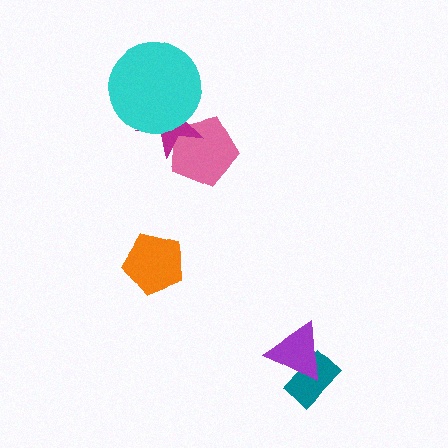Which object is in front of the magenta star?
The cyan circle is in front of the magenta star.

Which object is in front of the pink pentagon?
The magenta star is in front of the pink pentagon.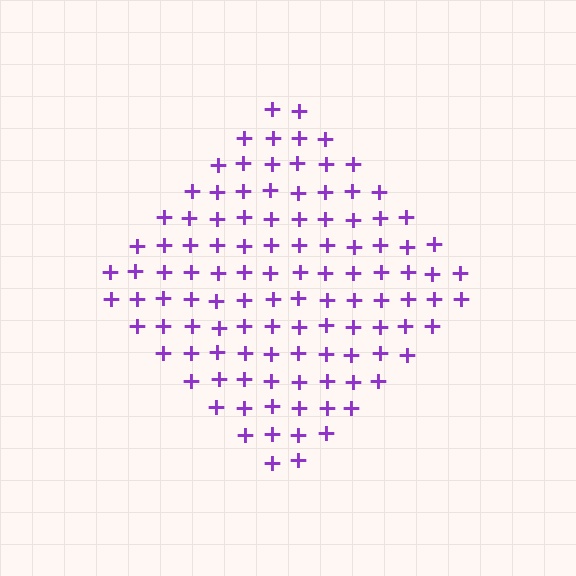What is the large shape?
The large shape is a diamond.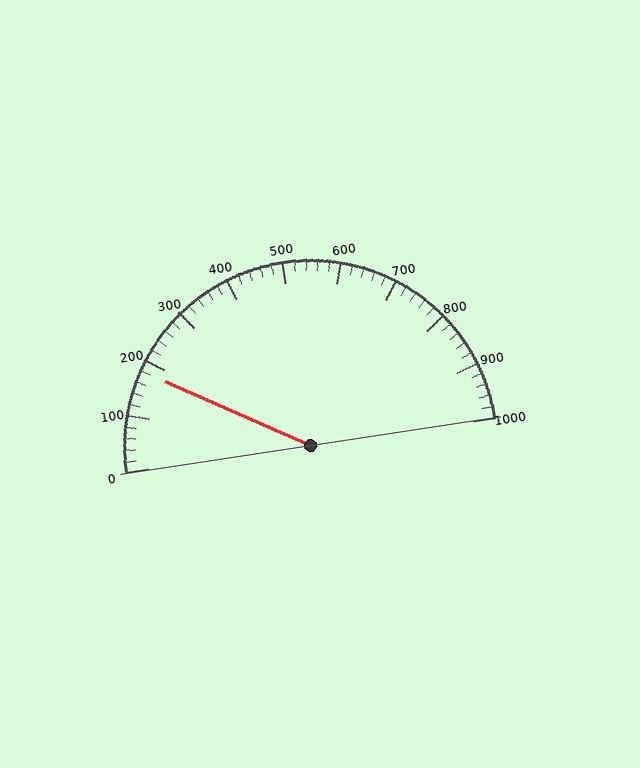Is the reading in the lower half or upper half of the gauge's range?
The reading is in the lower half of the range (0 to 1000).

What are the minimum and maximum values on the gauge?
The gauge ranges from 0 to 1000.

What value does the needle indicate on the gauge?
The needle indicates approximately 180.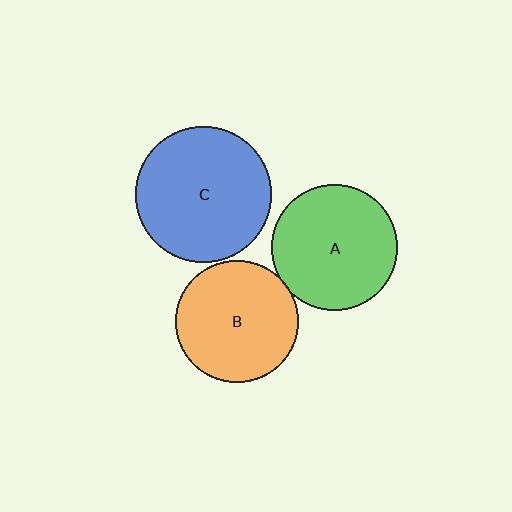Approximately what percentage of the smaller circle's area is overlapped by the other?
Approximately 5%.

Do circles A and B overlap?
Yes.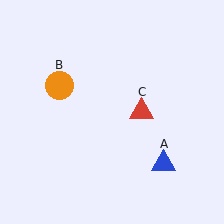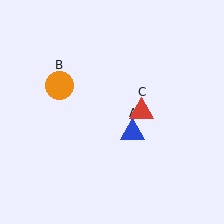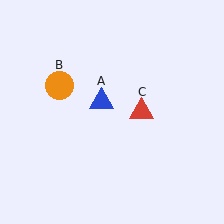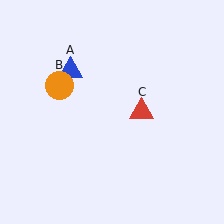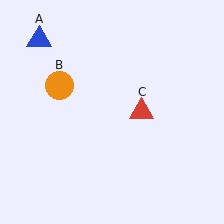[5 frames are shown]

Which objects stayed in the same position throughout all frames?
Orange circle (object B) and red triangle (object C) remained stationary.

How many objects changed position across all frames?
1 object changed position: blue triangle (object A).